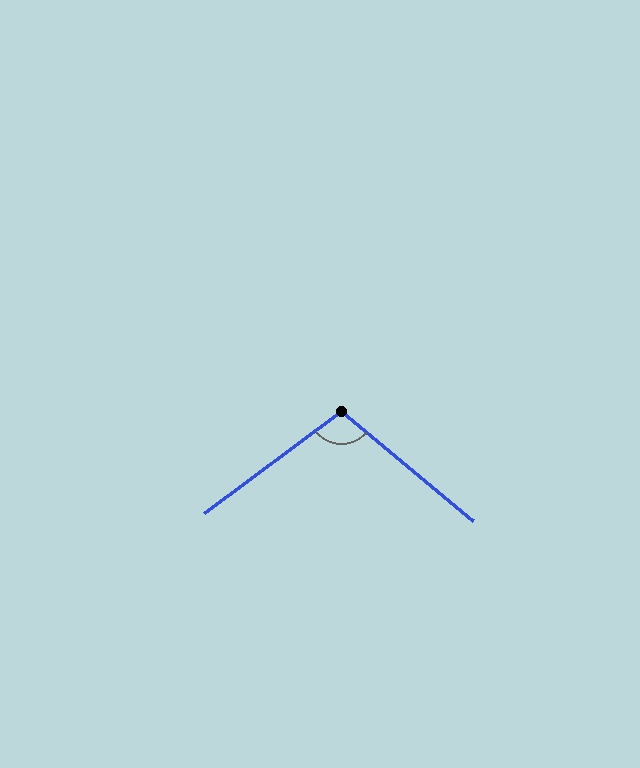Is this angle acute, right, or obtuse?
It is obtuse.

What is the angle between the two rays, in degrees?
Approximately 104 degrees.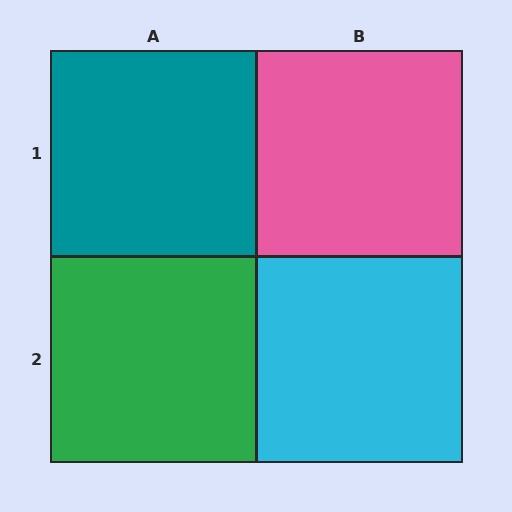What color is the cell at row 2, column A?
Green.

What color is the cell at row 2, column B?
Cyan.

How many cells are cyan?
1 cell is cyan.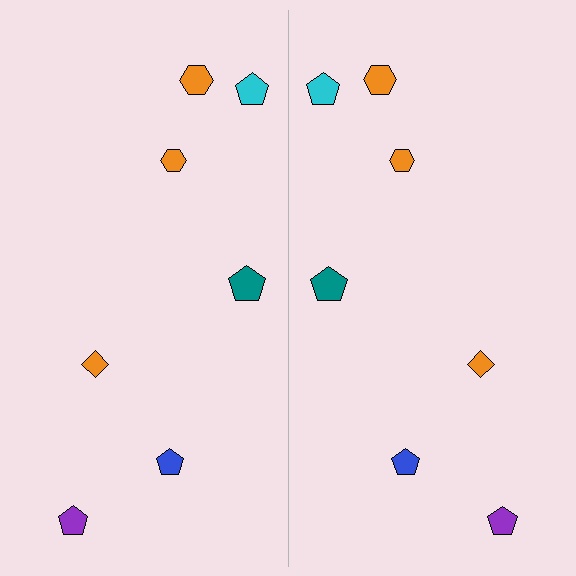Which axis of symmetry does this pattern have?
The pattern has a vertical axis of symmetry running through the center of the image.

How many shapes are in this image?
There are 14 shapes in this image.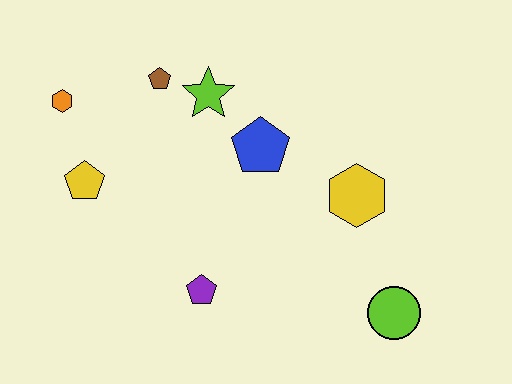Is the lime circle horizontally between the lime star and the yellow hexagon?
No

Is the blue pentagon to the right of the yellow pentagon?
Yes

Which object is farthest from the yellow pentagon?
The lime circle is farthest from the yellow pentagon.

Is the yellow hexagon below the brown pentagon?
Yes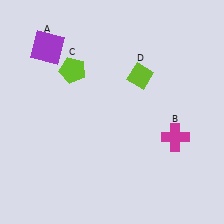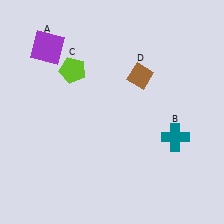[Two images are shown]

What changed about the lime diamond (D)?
In Image 1, D is lime. In Image 2, it changed to brown.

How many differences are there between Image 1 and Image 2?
There are 2 differences between the two images.